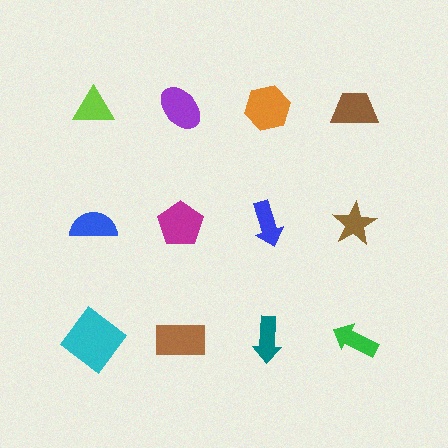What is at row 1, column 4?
A brown trapezoid.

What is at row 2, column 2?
A magenta pentagon.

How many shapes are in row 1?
4 shapes.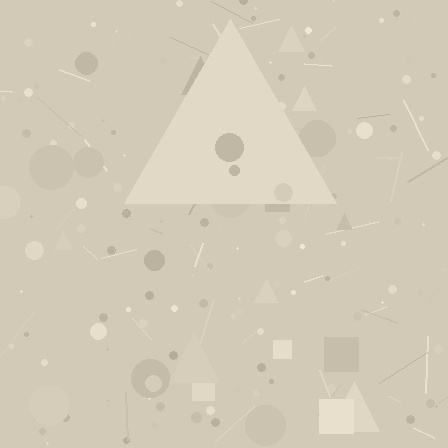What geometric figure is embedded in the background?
A triangle is embedded in the background.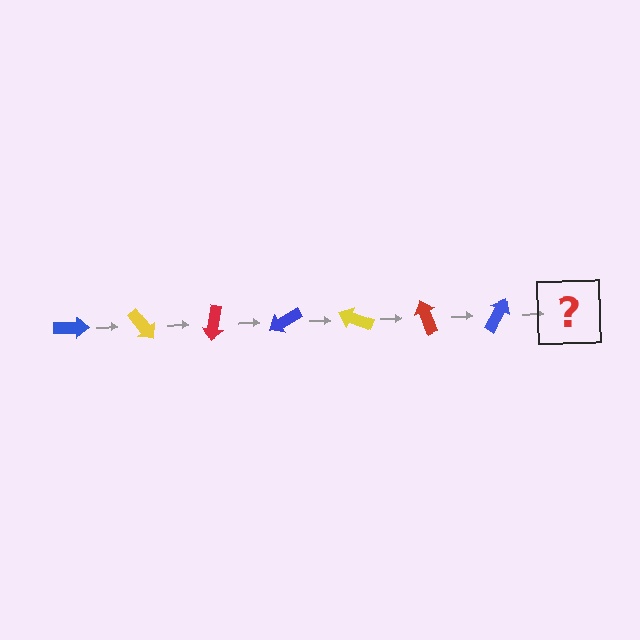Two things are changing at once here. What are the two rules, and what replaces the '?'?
The two rules are that it rotates 50 degrees each step and the color cycles through blue, yellow, and red. The '?' should be a yellow arrow, rotated 350 degrees from the start.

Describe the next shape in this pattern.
It should be a yellow arrow, rotated 350 degrees from the start.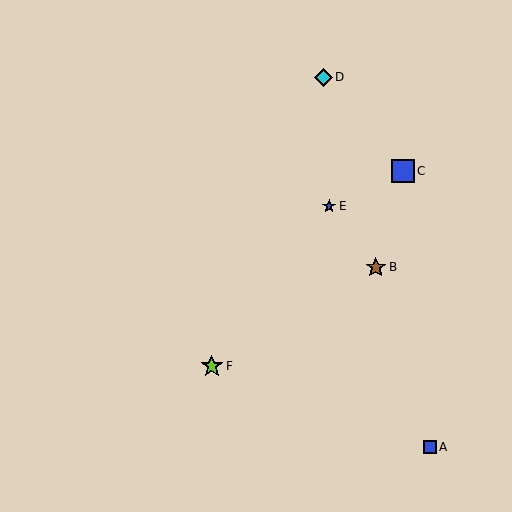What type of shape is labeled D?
Shape D is a cyan diamond.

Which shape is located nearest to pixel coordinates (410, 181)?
The blue square (labeled C) at (403, 171) is nearest to that location.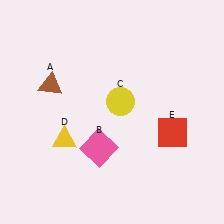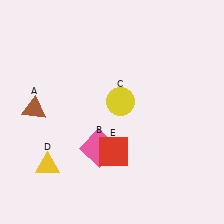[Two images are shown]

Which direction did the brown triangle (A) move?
The brown triangle (A) moved down.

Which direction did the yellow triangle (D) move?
The yellow triangle (D) moved down.